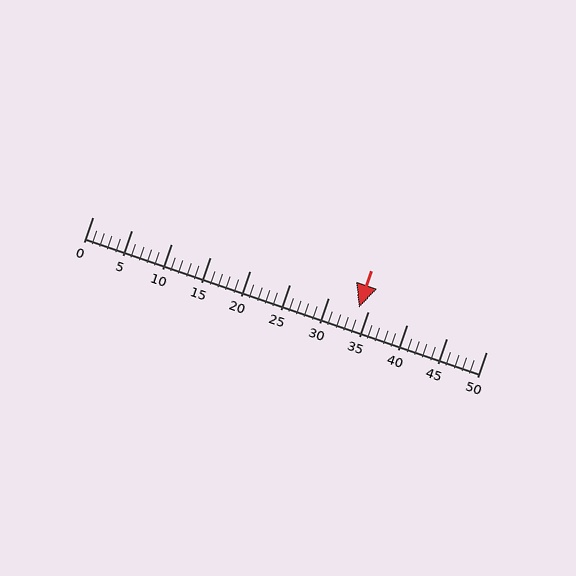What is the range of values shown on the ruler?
The ruler shows values from 0 to 50.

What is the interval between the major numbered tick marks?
The major tick marks are spaced 5 units apart.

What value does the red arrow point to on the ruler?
The red arrow points to approximately 34.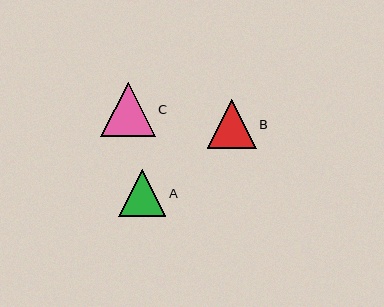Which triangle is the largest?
Triangle C is the largest with a size of approximately 54 pixels.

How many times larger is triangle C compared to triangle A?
Triangle C is approximately 1.2 times the size of triangle A.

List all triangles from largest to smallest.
From largest to smallest: C, B, A.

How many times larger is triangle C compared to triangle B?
Triangle C is approximately 1.1 times the size of triangle B.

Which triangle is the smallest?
Triangle A is the smallest with a size of approximately 47 pixels.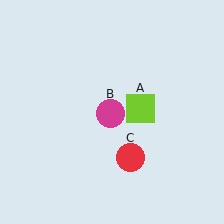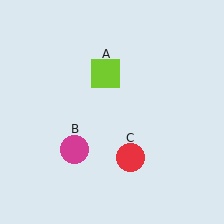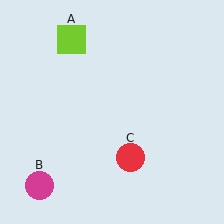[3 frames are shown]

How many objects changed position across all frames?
2 objects changed position: lime square (object A), magenta circle (object B).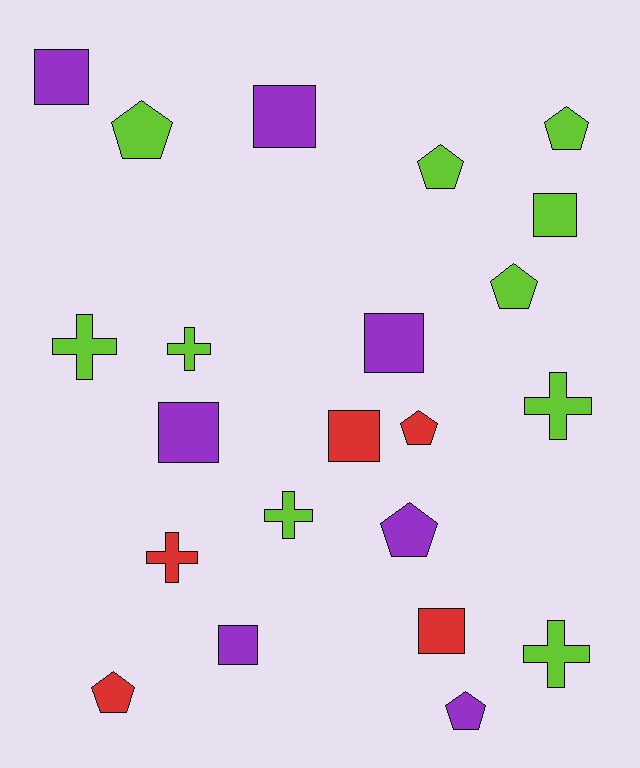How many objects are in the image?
There are 22 objects.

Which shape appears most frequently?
Square, with 8 objects.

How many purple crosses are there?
There are no purple crosses.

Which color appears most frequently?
Lime, with 10 objects.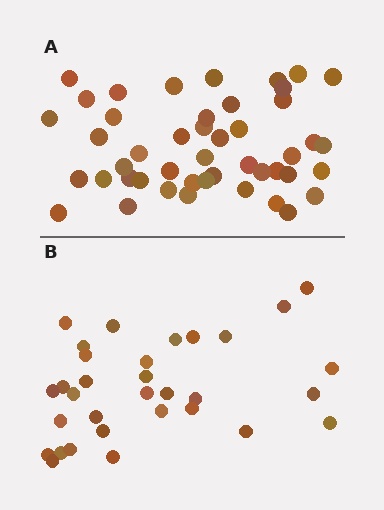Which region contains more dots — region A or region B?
Region A (the top region) has more dots.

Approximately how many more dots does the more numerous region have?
Region A has approximately 15 more dots than region B.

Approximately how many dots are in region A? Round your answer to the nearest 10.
About 50 dots. (The exact count is 46, which rounds to 50.)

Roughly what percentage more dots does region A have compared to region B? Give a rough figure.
About 45% more.